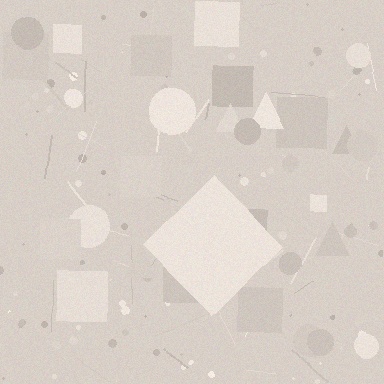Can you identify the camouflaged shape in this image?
The camouflaged shape is a diamond.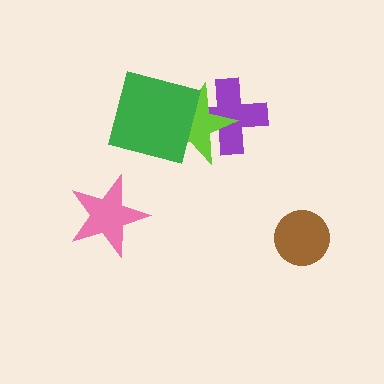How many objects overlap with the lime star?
2 objects overlap with the lime star.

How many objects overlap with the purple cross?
1 object overlaps with the purple cross.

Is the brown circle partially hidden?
No, no other shape covers it.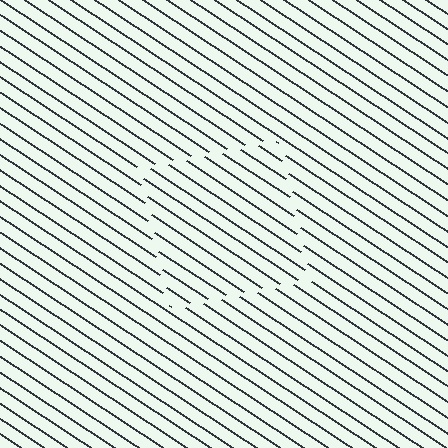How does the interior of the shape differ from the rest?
The interior of the shape contains the same grating, shifted by half a period — the contour is defined by the phase discontinuity where line-ends from the inner and outer gratings abut.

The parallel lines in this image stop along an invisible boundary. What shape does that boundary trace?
An illusory square. The interior of the shape contains the same grating, shifted by half a period — the contour is defined by the phase discontinuity where line-ends from the inner and outer gratings abut.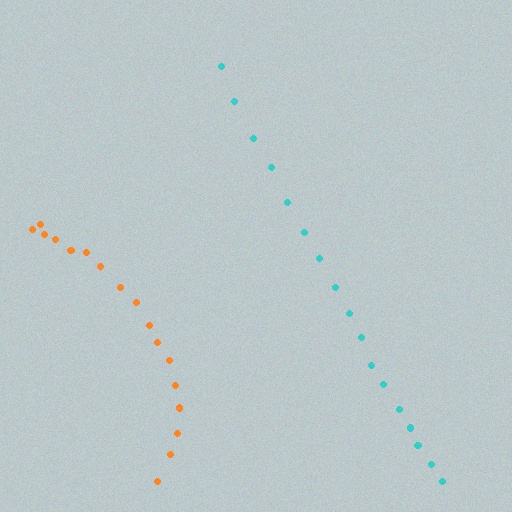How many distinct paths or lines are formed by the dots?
There are 2 distinct paths.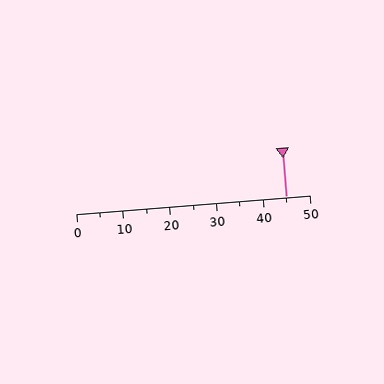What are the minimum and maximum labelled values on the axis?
The axis runs from 0 to 50.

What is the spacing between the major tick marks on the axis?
The major ticks are spaced 10 apart.